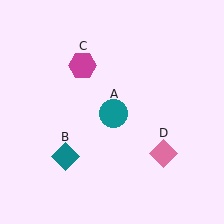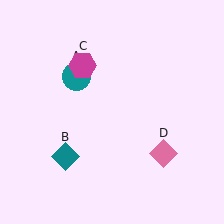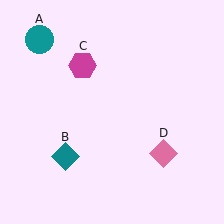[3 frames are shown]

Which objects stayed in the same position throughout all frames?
Teal diamond (object B) and magenta hexagon (object C) and pink diamond (object D) remained stationary.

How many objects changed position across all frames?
1 object changed position: teal circle (object A).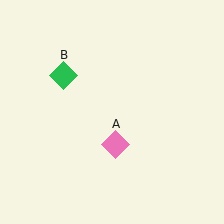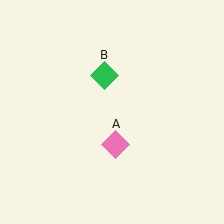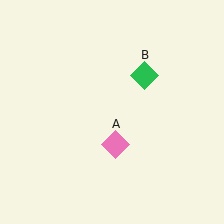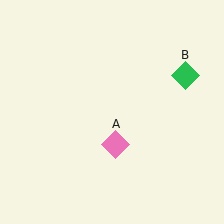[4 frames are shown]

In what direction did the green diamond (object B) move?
The green diamond (object B) moved right.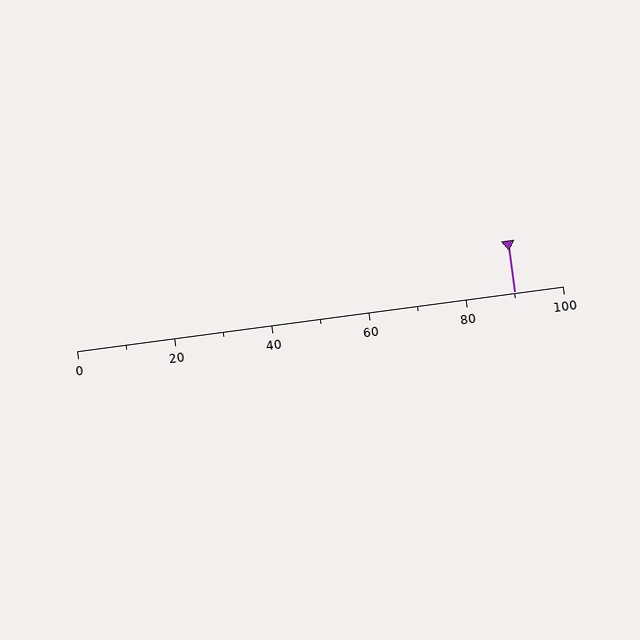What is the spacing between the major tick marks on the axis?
The major ticks are spaced 20 apart.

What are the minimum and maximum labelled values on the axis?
The axis runs from 0 to 100.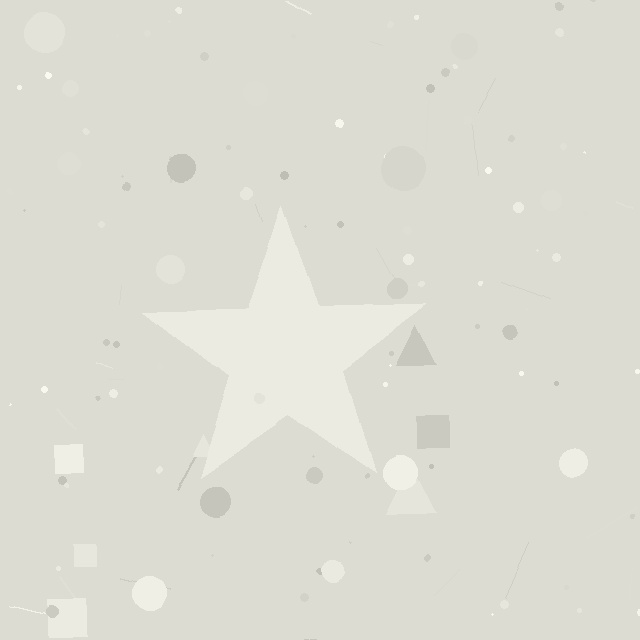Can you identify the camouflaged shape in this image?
The camouflaged shape is a star.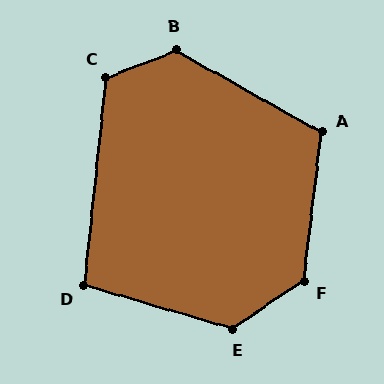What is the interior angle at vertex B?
Approximately 129 degrees (obtuse).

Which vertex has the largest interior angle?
F, at approximately 131 degrees.